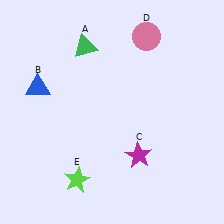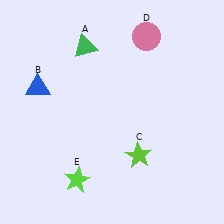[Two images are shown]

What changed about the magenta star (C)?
In Image 1, C is magenta. In Image 2, it changed to lime.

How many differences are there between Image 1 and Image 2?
There is 1 difference between the two images.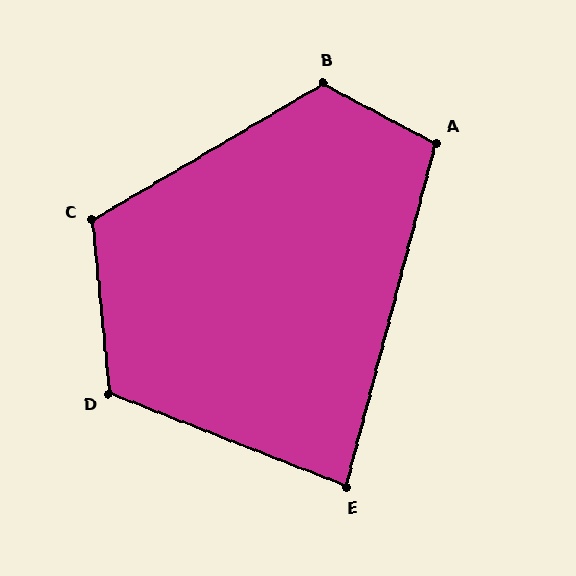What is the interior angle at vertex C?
Approximately 115 degrees (obtuse).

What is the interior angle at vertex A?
Approximately 103 degrees (obtuse).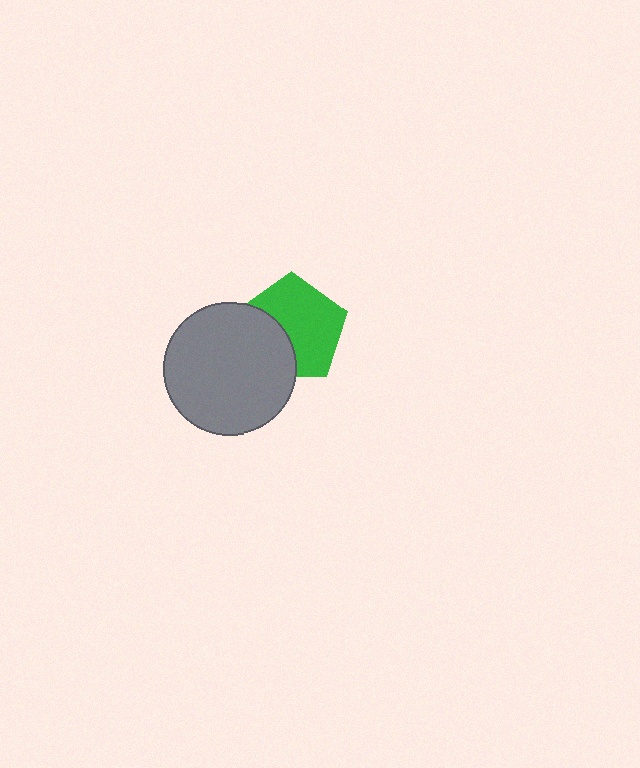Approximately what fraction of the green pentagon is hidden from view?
Roughly 35% of the green pentagon is hidden behind the gray circle.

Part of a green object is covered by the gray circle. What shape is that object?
It is a pentagon.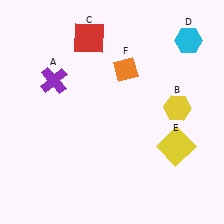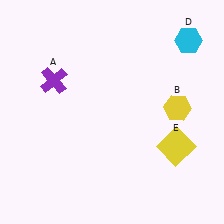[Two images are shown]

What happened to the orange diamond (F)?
The orange diamond (F) was removed in Image 2. It was in the top-right area of Image 1.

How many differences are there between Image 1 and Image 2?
There are 2 differences between the two images.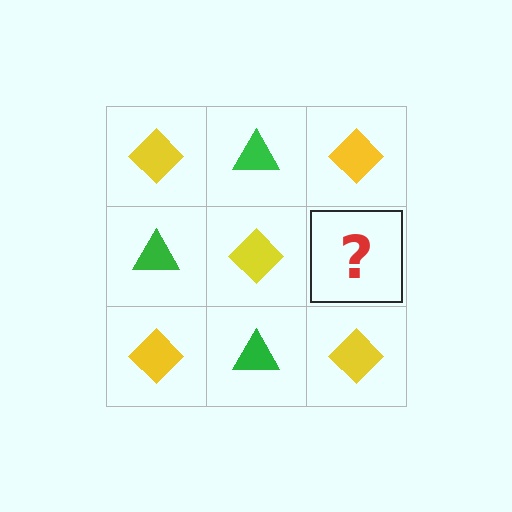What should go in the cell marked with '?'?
The missing cell should contain a green triangle.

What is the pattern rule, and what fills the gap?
The rule is that it alternates yellow diamond and green triangle in a checkerboard pattern. The gap should be filled with a green triangle.